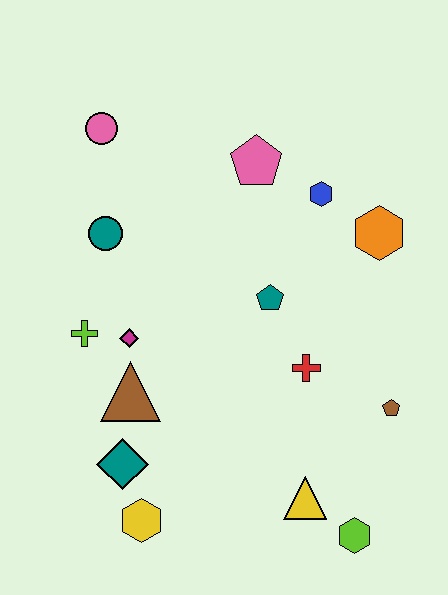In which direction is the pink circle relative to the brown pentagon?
The pink circle is to the left of the brown pentagon.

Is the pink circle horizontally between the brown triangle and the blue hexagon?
No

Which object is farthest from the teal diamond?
The orange hexagon is farthest from the teal diamond.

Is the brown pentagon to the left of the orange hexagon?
No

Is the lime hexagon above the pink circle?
No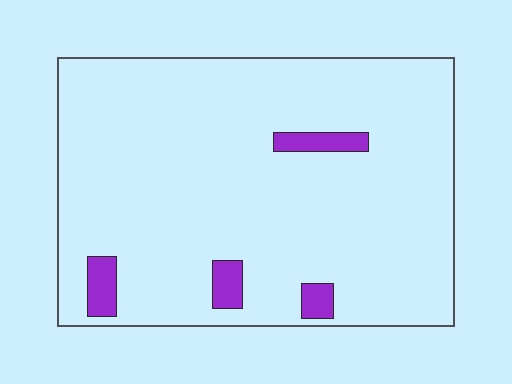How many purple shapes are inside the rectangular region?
4.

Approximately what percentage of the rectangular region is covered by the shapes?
Approximately 5%.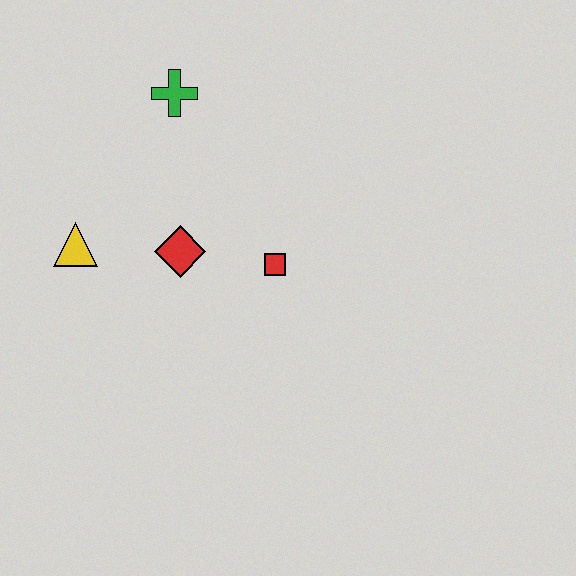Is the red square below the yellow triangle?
Yes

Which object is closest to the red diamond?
The red square is closest to the red diamond.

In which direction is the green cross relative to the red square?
The green cross is above the red square.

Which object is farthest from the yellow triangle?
The red square is farthest from the yellow triangle.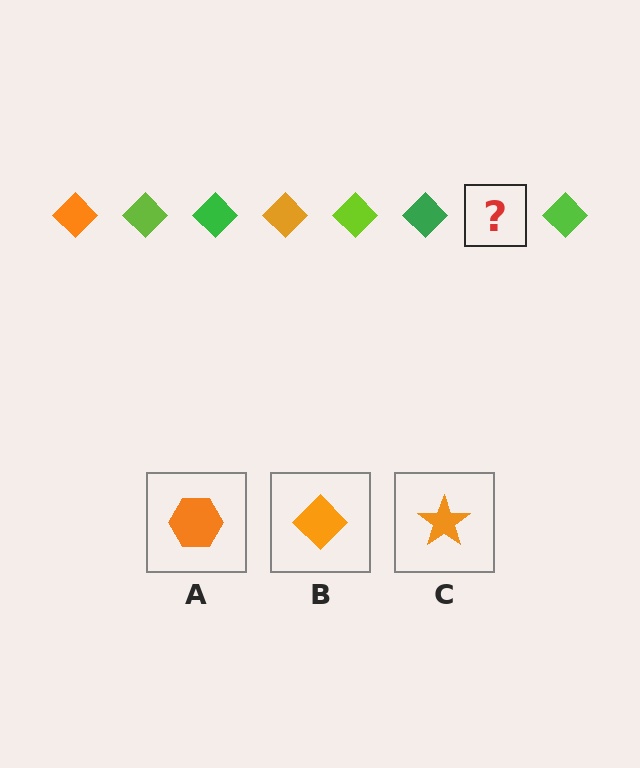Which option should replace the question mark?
Option B.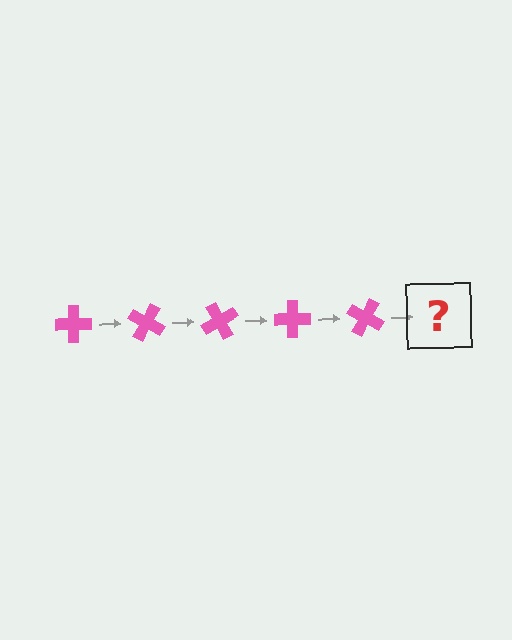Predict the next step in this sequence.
The next step is a pink cross rotated 150 degrees.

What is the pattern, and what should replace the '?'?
The pattern is that the cross rotates 30 degrees each step. The '?' should be a pink cross rotated 150 degrees.